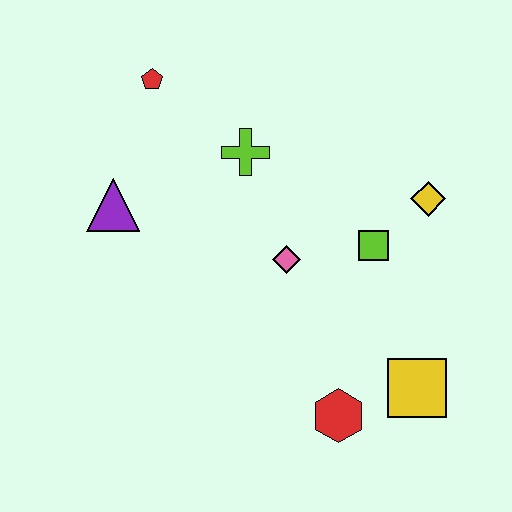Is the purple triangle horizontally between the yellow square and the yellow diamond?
No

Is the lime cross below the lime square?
No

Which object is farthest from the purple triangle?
The yellow square is farthest from the purple triangle.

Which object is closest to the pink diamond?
The lime square is closest to the pink diamond.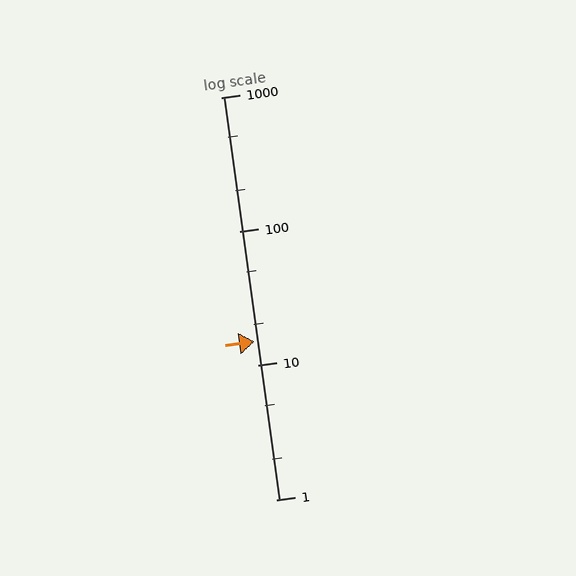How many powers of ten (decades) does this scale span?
The scale spans 3 decades, from 1 to 1000.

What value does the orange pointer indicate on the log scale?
The pointer indicates approximately 15.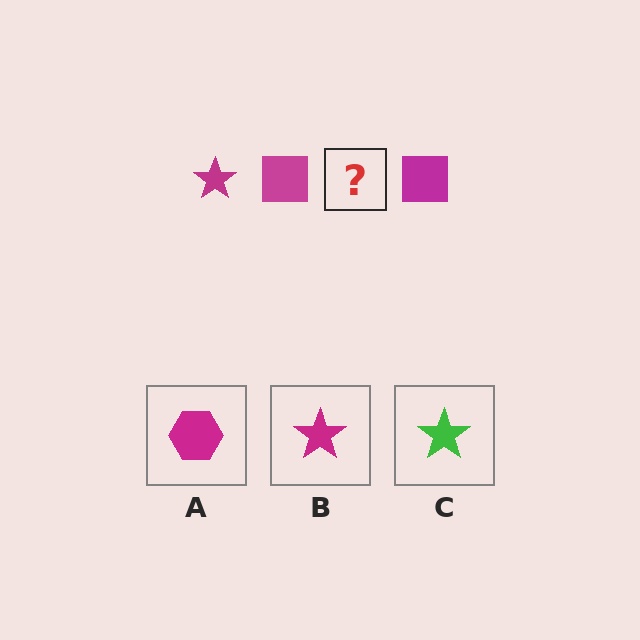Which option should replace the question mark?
Option B.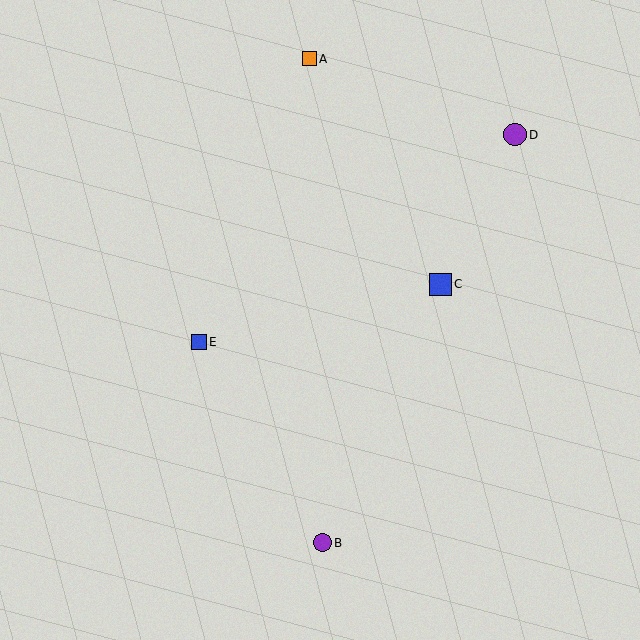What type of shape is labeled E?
Shape E is a blue square.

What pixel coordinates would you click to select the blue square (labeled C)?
Click at (440, 284) to select the blue square C.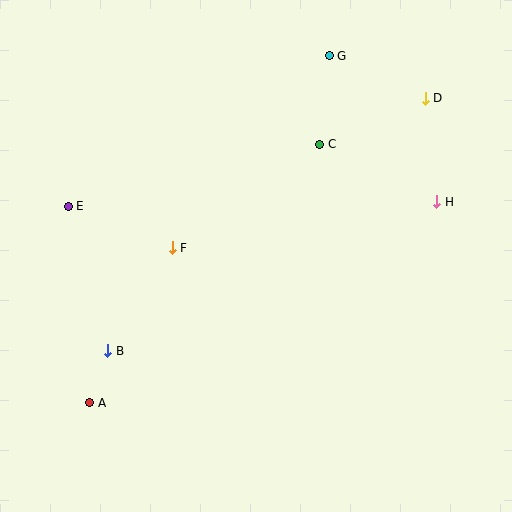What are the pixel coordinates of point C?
Point C is at (320, 144).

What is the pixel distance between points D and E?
The distance between D and E is 373 pixels.